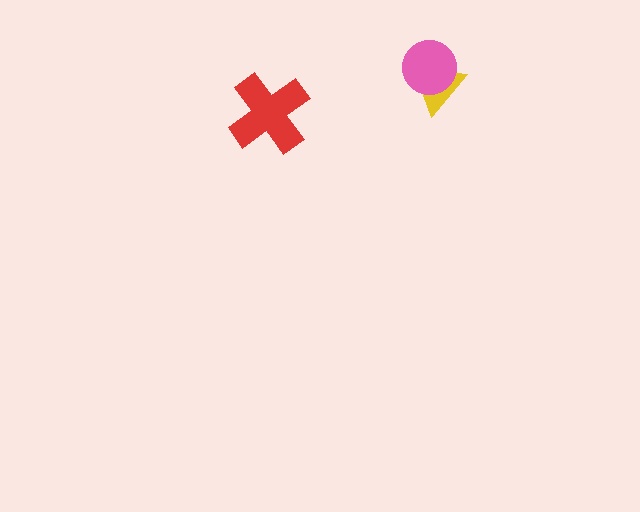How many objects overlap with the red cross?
0 objects overlap with the red cross.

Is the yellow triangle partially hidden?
Yes, it is partially covered by another shape.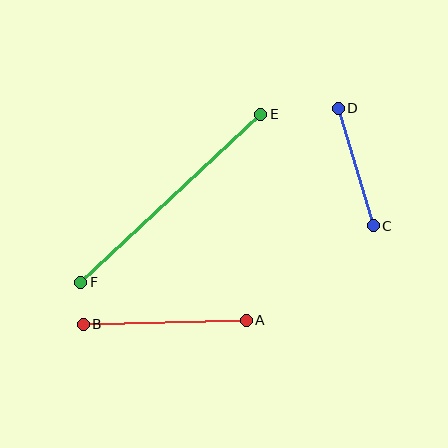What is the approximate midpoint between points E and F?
The midpoint is at approximately (171, 198) pixels.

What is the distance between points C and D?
The distance is approximately 122 pixels.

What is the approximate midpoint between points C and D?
The midpoint is at approximately (356, 167) pixels.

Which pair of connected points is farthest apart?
Points E and F are farthest apart.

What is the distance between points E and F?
The distance is approximately 246 pixels.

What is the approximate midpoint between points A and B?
The midpoint is at approximately (165, 322) pixels.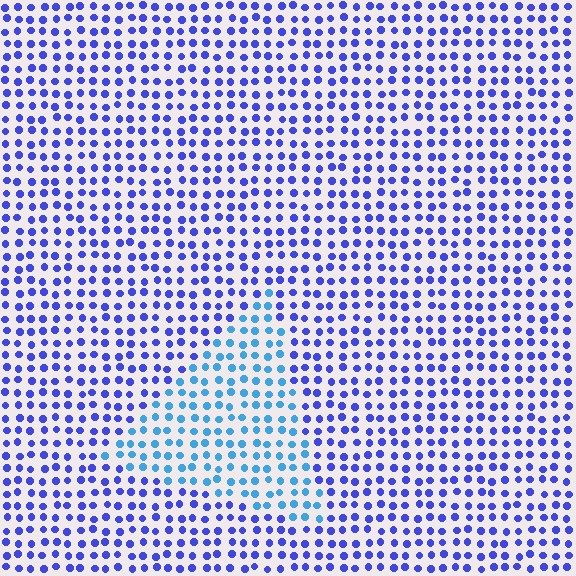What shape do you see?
I see a triangle.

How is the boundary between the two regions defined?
The boundary is defined purely by a slight shift in hue (about 36 degrees). Spacing, size, and orientation are identical on both sides.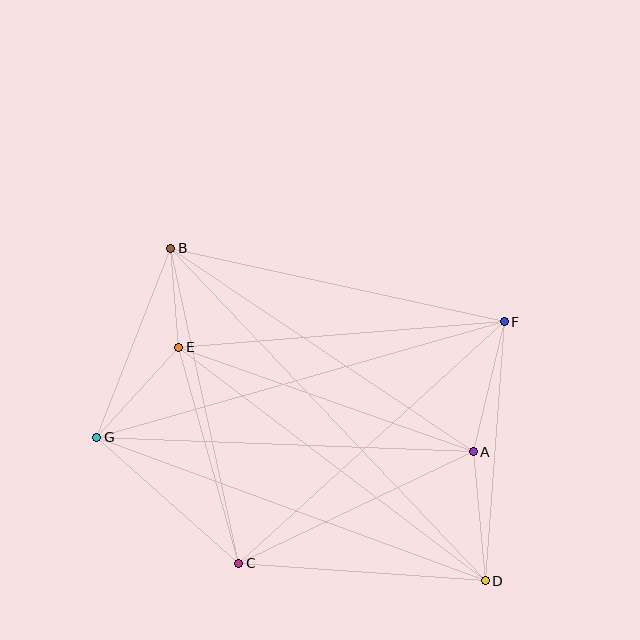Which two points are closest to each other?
Points B and E are closest to each other.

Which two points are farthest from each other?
Points B and D are farthest from each other.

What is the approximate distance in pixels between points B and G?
The distance between B and G is approximately 203 pixels.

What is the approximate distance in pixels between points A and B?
The distance between A and B is approximately 365 pixels.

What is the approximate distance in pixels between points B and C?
The distance between B and C is approximately 322 pixels.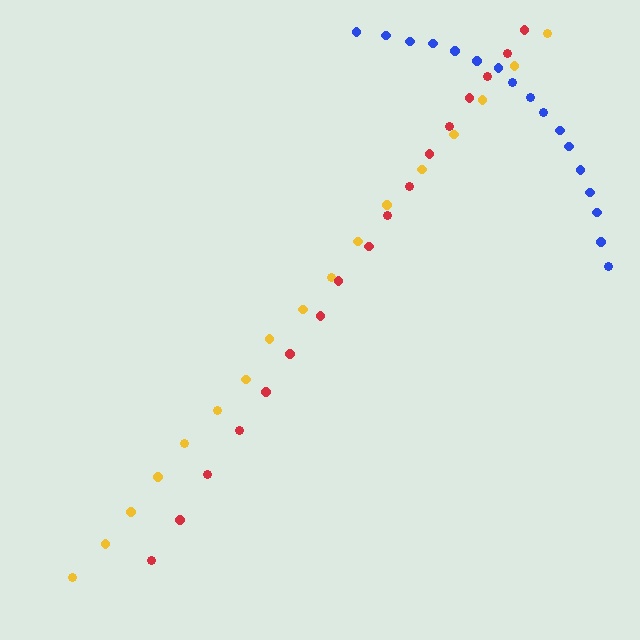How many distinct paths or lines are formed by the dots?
There are 3 distinct paths.